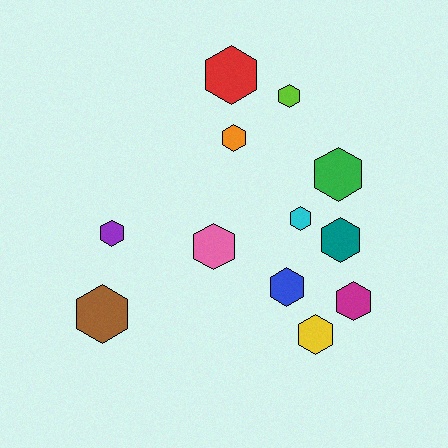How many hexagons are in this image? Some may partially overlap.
There are 12 hexagons.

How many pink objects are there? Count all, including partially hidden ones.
There is 1 pink object.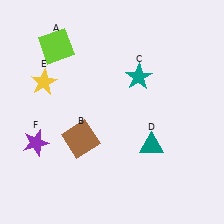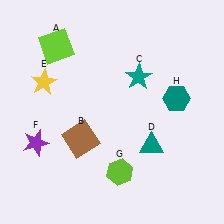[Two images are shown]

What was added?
A lime hexagon (G), a teal hexagon (H) were added in Image 2.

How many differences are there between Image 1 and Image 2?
There are 2 differences between the two images.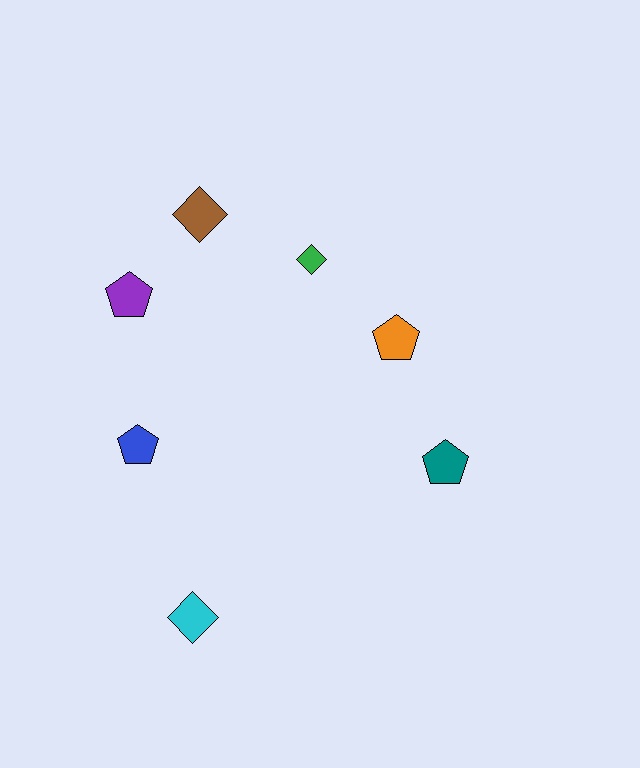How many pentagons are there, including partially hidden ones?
There are 4 pentagons.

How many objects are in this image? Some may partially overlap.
There are 7 objects.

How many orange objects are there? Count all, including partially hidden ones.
There is 1 orange object.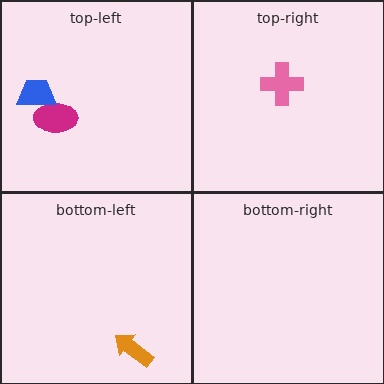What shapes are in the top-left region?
The magenta ellipse, the blue trapezoid.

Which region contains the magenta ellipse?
The top-left region.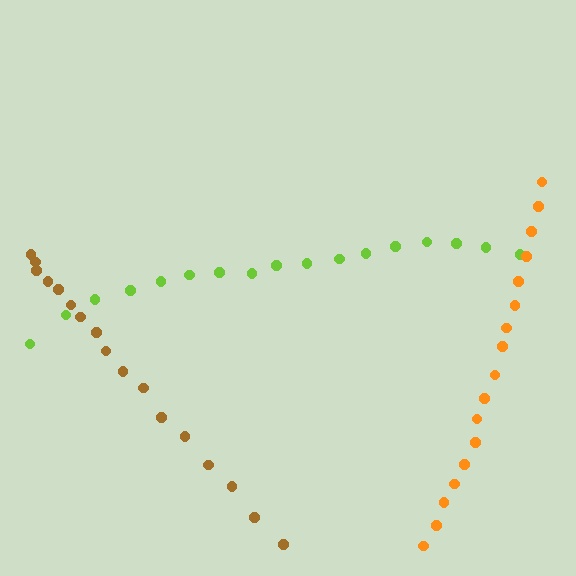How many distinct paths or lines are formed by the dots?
There are 3 distinct paths.